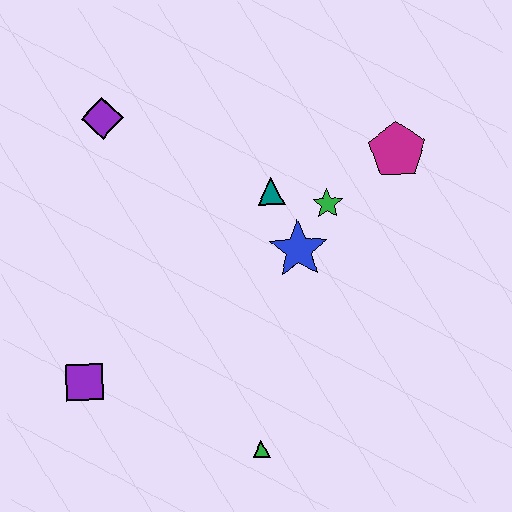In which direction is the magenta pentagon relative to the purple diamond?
The magenta pentagon is to the right of the purple diamond.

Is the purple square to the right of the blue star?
No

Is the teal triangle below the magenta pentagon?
Yes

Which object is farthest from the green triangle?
The purple diamond is farthest from the green triangle.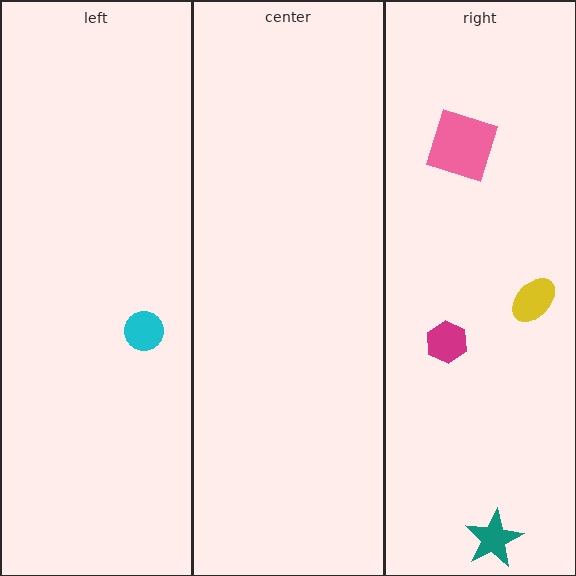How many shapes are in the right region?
4.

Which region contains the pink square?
The right region.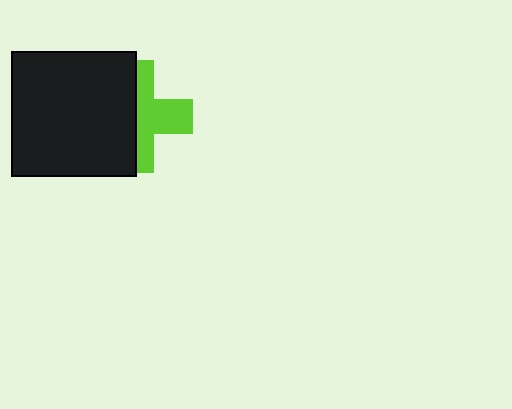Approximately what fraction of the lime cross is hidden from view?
Roughly 52% of the lime cross is hidden behind the black square.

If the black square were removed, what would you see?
You would see the complete lime cross.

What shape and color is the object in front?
The object in front is a black square.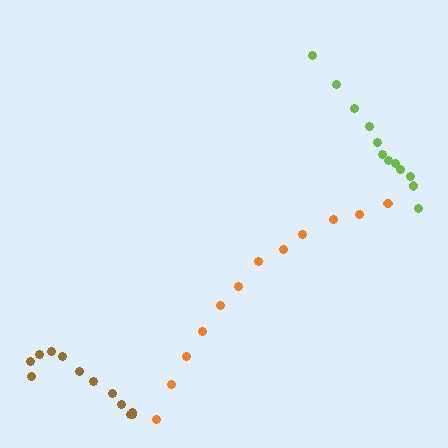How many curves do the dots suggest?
There are 3 distinct paths.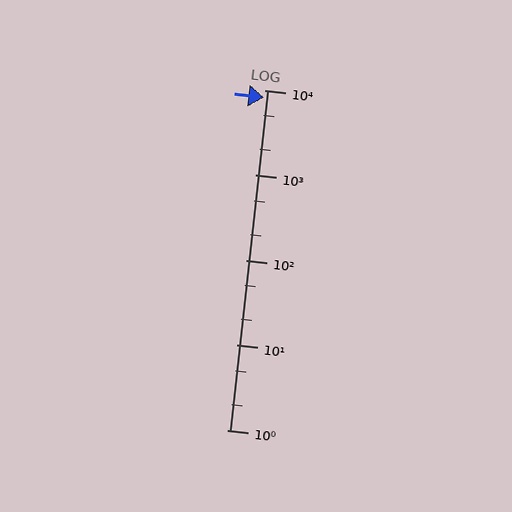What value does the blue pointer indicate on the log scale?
The pointer indicates approximately 8100.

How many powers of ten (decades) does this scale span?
The scale spans 4 decades, from 1 to 10000.